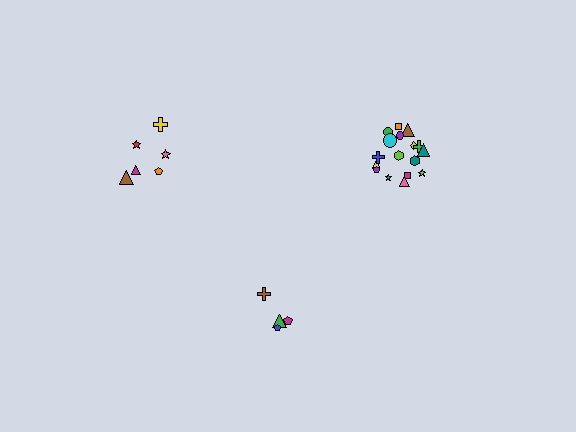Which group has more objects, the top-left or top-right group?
The top-right group.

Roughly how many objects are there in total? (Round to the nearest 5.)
Roughly 30 objects in total.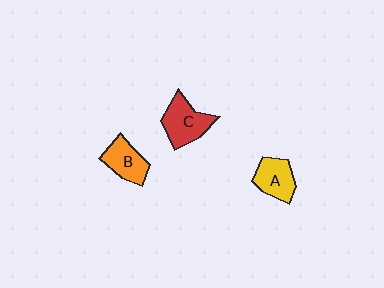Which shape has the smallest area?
Shape B (orange).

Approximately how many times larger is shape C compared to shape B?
Approximately 1.2 times.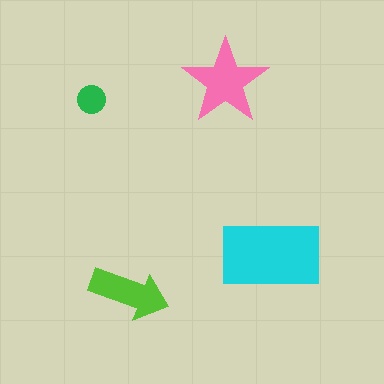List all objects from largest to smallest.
The cyan rectangle, the pink star, the lime arrow, the green circle.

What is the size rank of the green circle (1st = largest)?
4th.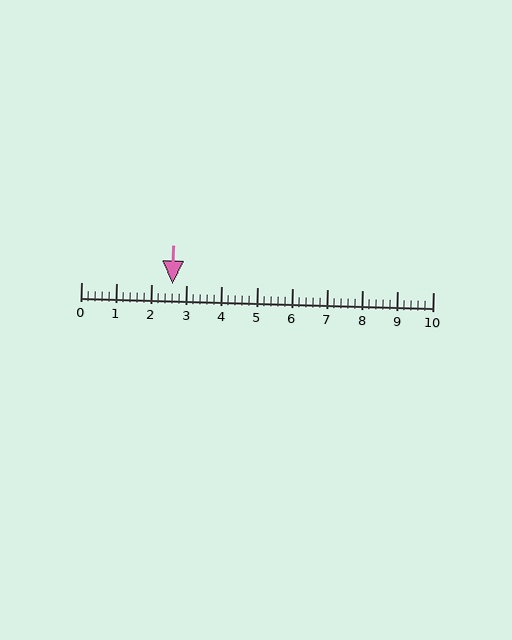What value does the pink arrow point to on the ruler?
The pink arrow points to approximately 2.6.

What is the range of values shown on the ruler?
The ruler shows values from 0 to 10.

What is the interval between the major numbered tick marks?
The major tick marks are spaced 1 units apart.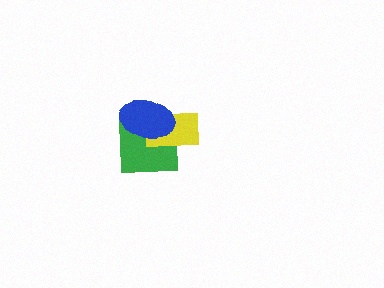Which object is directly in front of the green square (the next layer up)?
The yellow rectangle is directly in front of the green square.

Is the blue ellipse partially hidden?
No, no other shape covers it.